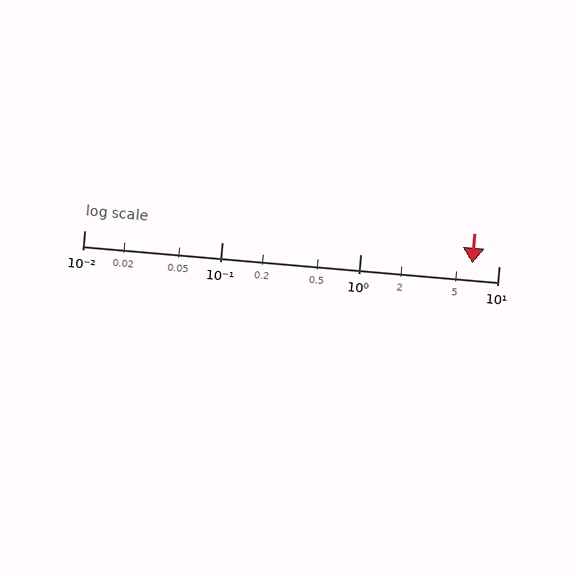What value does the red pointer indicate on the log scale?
The pointer indicates approximately 6.4.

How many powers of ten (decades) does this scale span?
The scale spans 3 decades, from 0.01 to 10.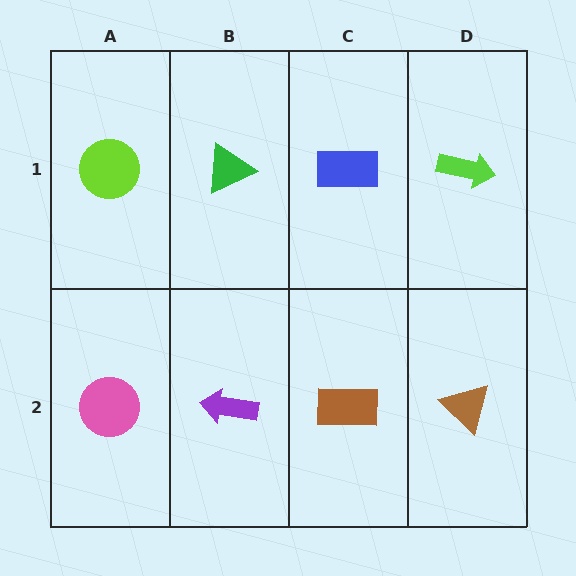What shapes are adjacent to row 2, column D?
A lime arrow (row 1, column D), a brown rectangle (row 2, column C).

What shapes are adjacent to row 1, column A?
A pink circle (row 2, column A), a green triangle (row 1, column B).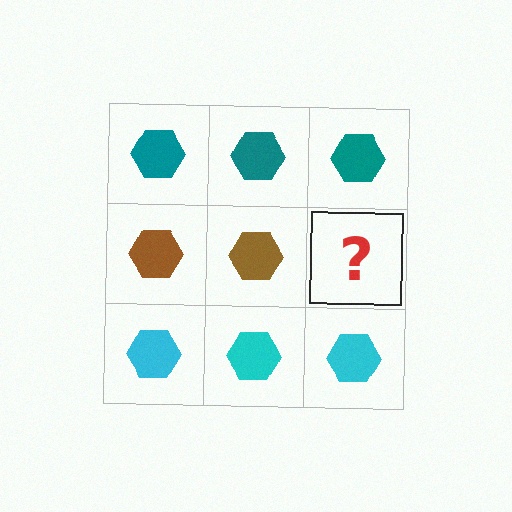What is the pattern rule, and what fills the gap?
The rule is that each row has a consistent color. The gap should be filled with a brown hexagon.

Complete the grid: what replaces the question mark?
The question mark should be replaced with a brown hexagon.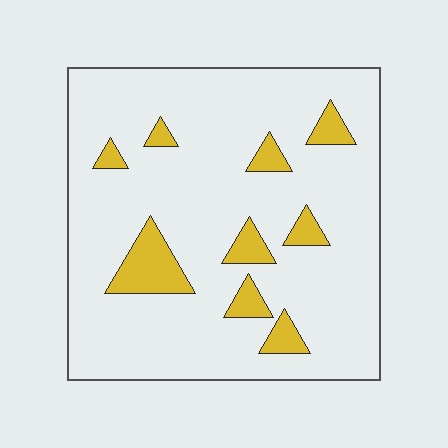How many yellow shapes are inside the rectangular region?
9.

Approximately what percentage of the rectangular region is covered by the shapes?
Approximately 10%.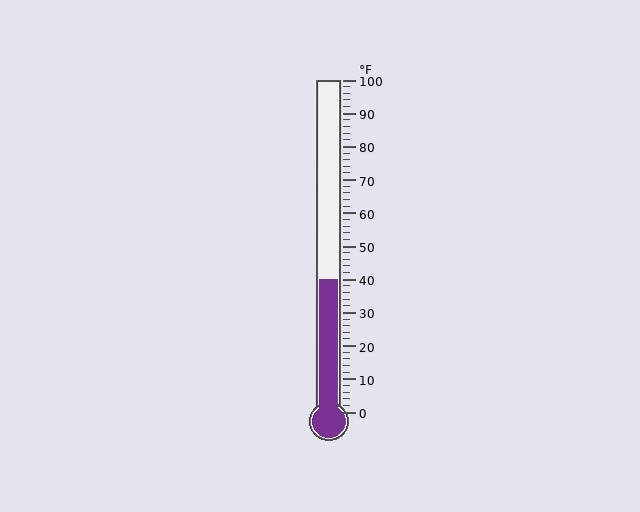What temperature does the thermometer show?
The thermometer shows approximately 40°F.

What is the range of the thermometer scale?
The thermometer scale ranges from 0°F to 100°F.